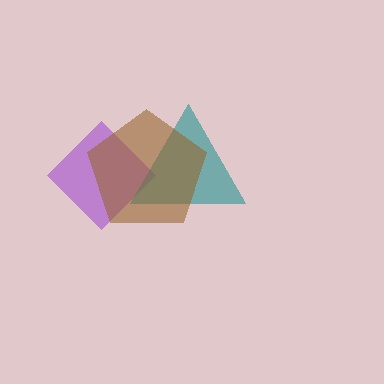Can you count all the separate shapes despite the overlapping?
Yes, there are 3 separate shapes.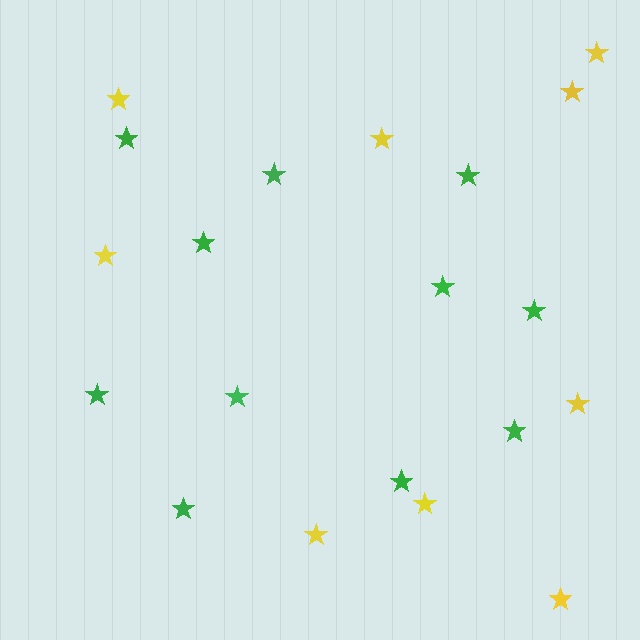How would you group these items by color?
There are 2 groups: one group of green stars (11) and one group of yellow stars (9).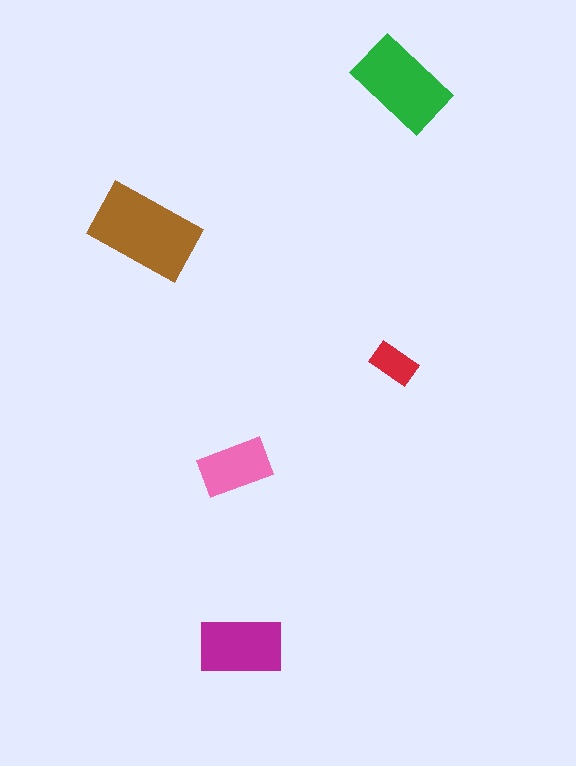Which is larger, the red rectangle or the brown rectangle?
The brown one.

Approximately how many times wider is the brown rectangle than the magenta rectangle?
About 1.5 times wider.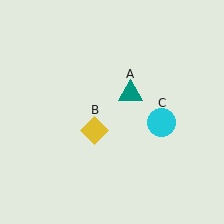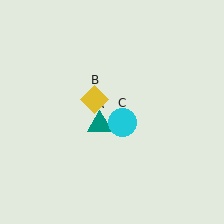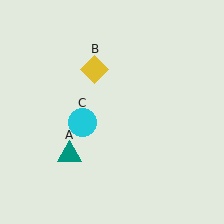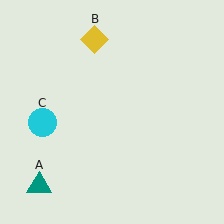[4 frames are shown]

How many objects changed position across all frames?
3 objects changed position: teal triangle (object A), yellow diamond (object B), cyan circle (object C).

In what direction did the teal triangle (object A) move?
The teal triangle (object A) moved down and to the left.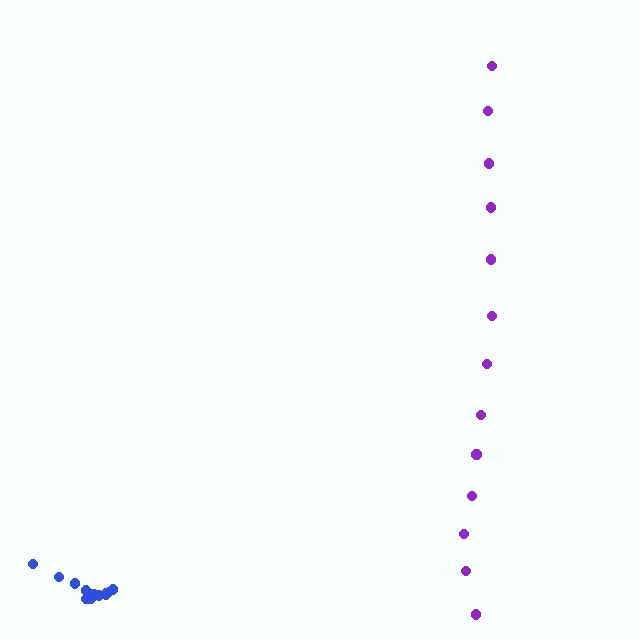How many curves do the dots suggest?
There are 2 distinct paths.